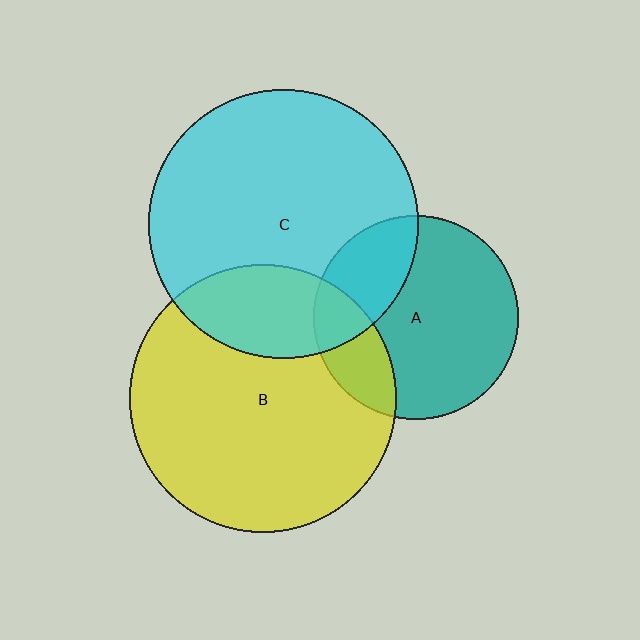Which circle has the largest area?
Circle C (cyan).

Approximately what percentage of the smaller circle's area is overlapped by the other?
Approximately 25%.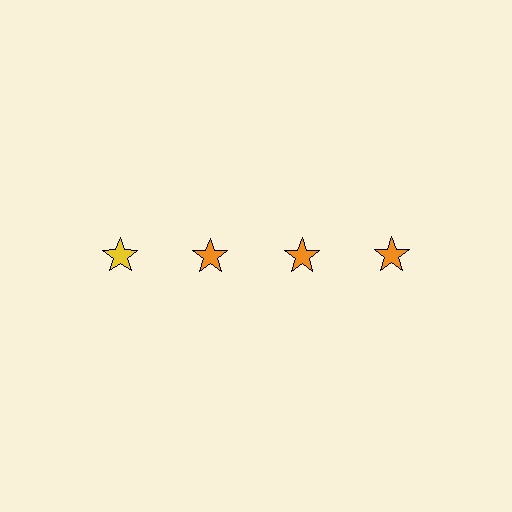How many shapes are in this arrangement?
There are 4 shapes arranged in a grid pattern.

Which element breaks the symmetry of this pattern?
The yellow star in the top row, leftmost column breaks the symmetry. All other shapes are orange stars.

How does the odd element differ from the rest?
It has a different color: yellow instead of orange.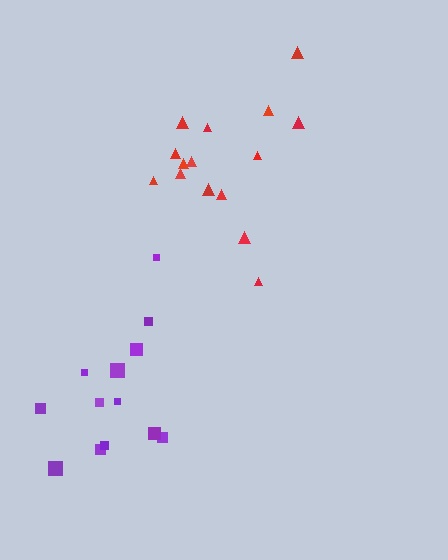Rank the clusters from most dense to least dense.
red, purple.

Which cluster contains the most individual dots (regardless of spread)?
Red (15).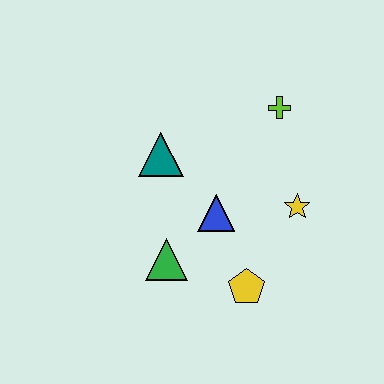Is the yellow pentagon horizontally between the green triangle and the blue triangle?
No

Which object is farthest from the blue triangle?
The lime cross is farthest from the blue triangle.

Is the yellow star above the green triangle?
Yes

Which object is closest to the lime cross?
The yellow star is closest to the lime cross.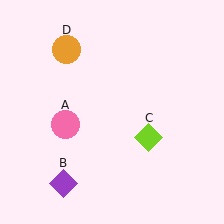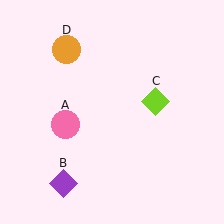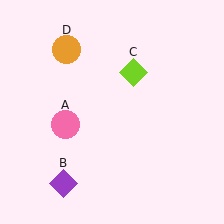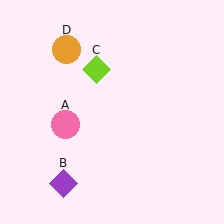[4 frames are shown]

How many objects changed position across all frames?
1 object changed position: lime diamond (object C).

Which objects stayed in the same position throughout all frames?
Pink circle (object A) and purple diamond (object B) and orange circle (object D) remained stationary.